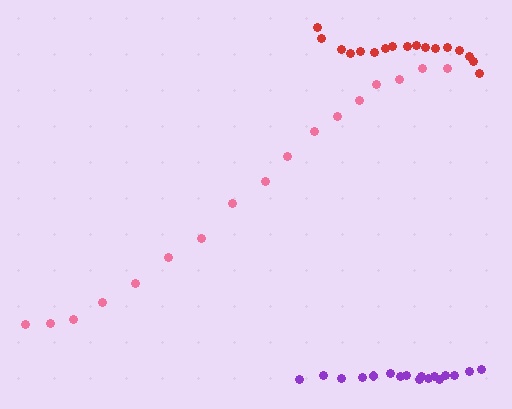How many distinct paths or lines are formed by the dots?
There are 3 distinct paths.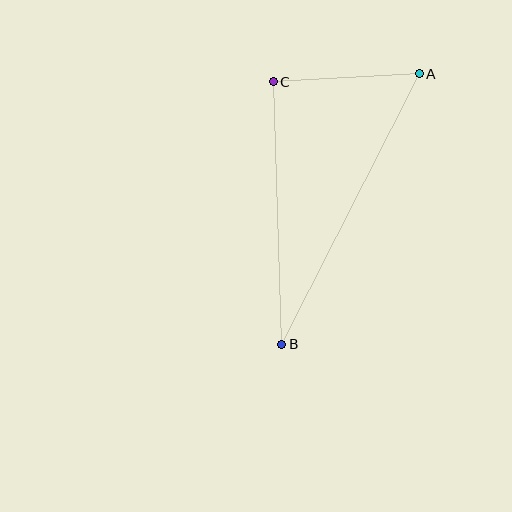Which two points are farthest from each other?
Points A and B are farthest from each other.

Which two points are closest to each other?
Points A and C are closest to each other.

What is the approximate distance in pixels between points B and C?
The distance between B and C is approximately 263 pixels.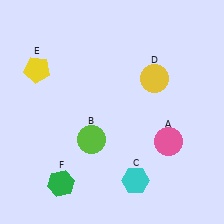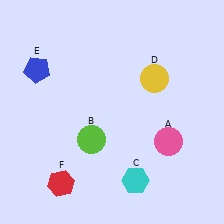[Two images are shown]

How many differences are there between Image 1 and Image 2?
There are 2 differences between the two images.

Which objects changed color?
E changed from yellow to blue. F changed from green to red.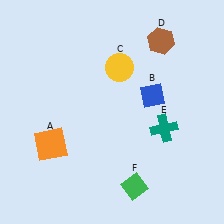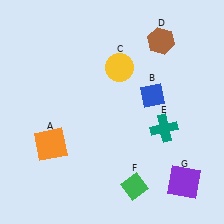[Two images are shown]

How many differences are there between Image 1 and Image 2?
There is 1 difference between the two images.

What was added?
A purple square (G) was added in Image 2.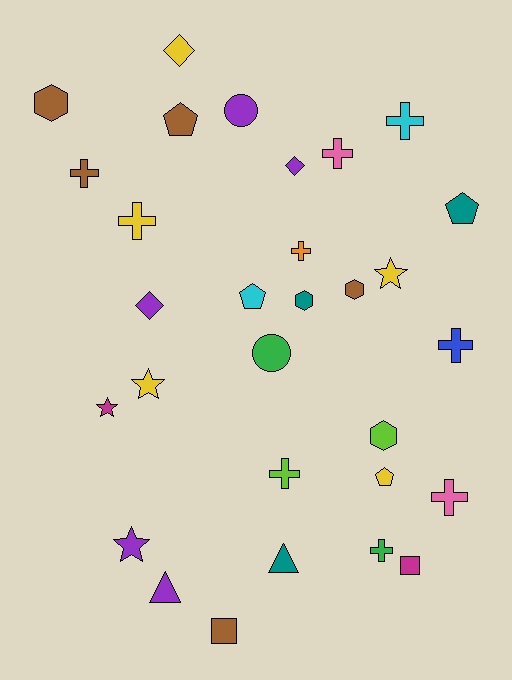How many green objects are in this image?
There are 2 green objects.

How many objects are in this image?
There are 30 objects.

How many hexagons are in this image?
There are 4 hexagons.